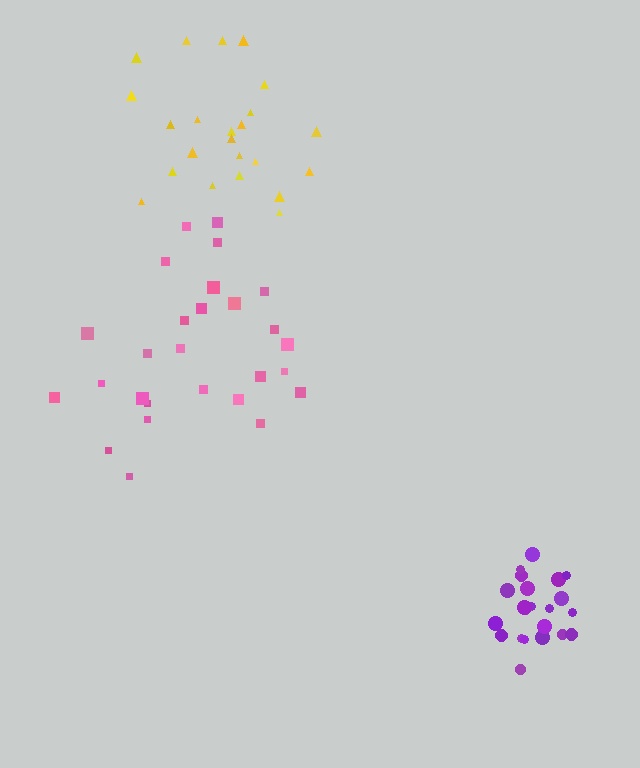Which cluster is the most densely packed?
Purple.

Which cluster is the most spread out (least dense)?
Pink.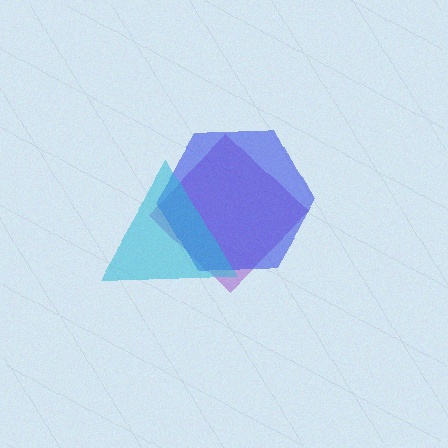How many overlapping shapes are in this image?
There are 3 overlapping shapes in the image.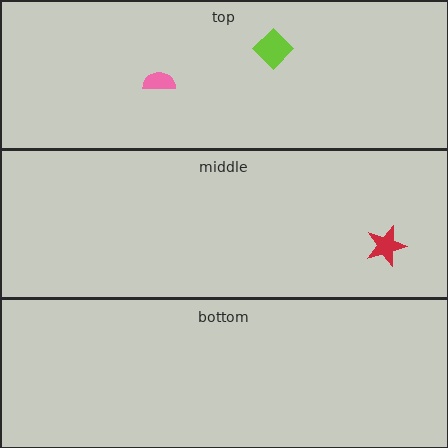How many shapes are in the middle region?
1.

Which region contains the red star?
The middle region.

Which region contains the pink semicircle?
The top region.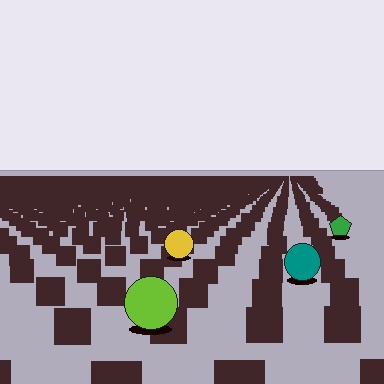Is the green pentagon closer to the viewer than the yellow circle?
No. The yellow circle is closer — you can tell from the texture gradient: the ground texture is coarser near it.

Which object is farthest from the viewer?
The green pentagon is farthest from the viewer. It appears smaller and the ground texture around it is denser.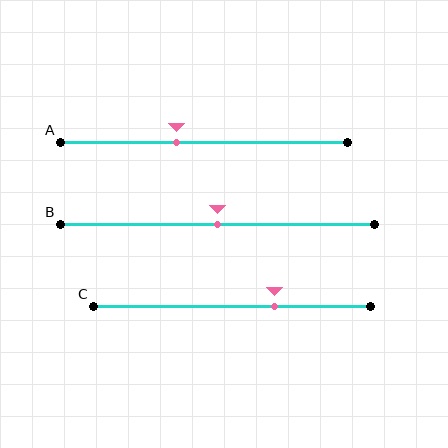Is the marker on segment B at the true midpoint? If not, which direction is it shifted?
Yes, the marker on segment B is at the true midpoint.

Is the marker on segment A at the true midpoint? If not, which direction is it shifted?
No, the marker on segment A is shifted to the left by about 9% of the segment length.